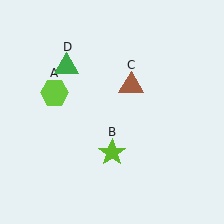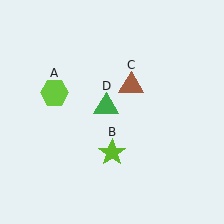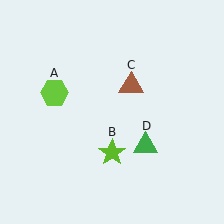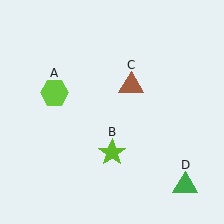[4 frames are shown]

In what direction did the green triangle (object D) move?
The green triangle (object D) moved down and to the right.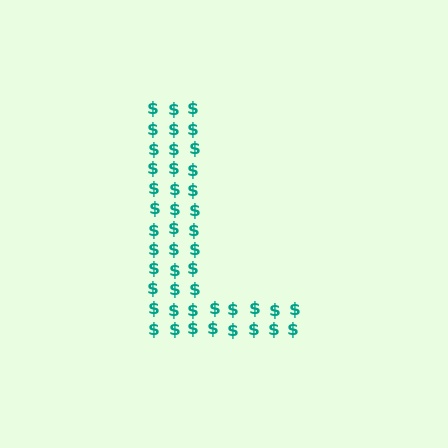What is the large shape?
The large shape is the letter L.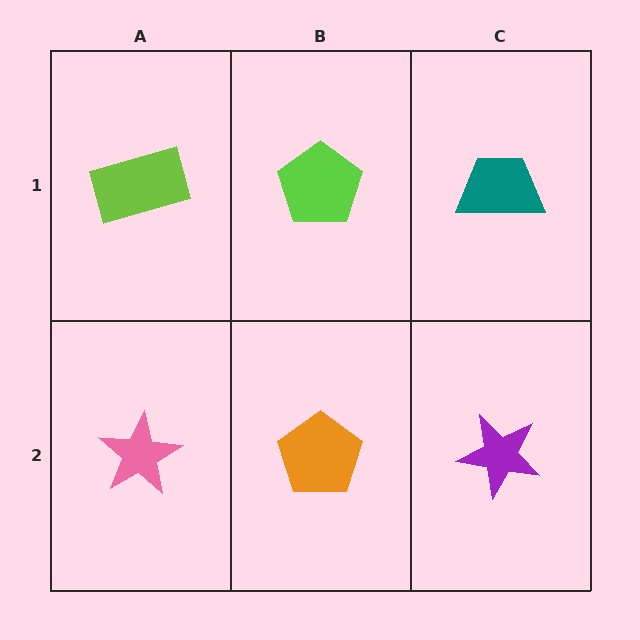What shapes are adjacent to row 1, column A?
A pink star (row 2, column A), a lime pentagon (row 1, column B).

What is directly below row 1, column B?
An orange pentagon.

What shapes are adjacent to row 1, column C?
A purple star (row 2, column C), a lime pentagon (row 1, column B).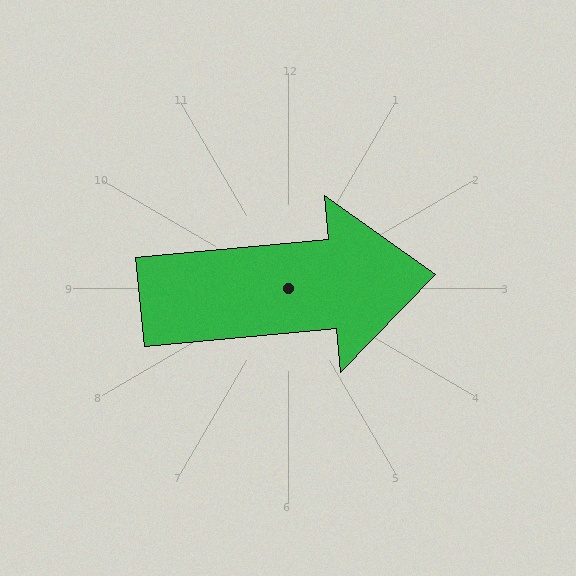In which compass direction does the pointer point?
East.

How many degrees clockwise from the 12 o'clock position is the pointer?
Approximately 85 degrees.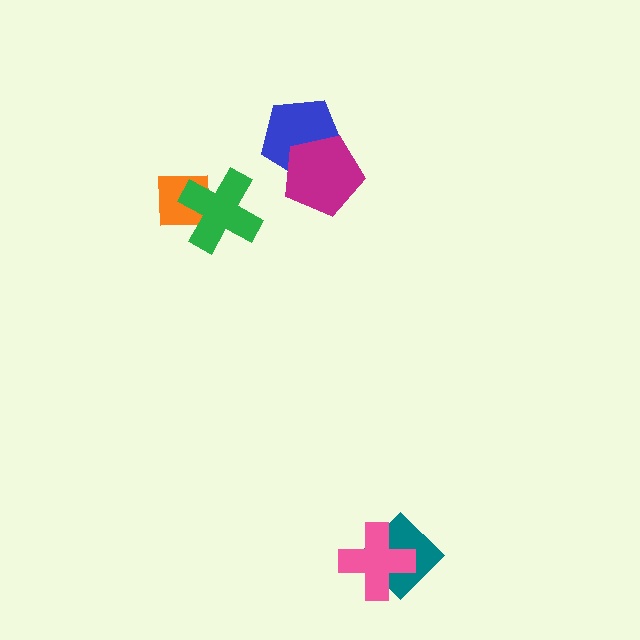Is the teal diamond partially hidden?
Yes, it is partially covered by another shape.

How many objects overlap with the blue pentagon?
1 object overlaps with the blue pentagon.